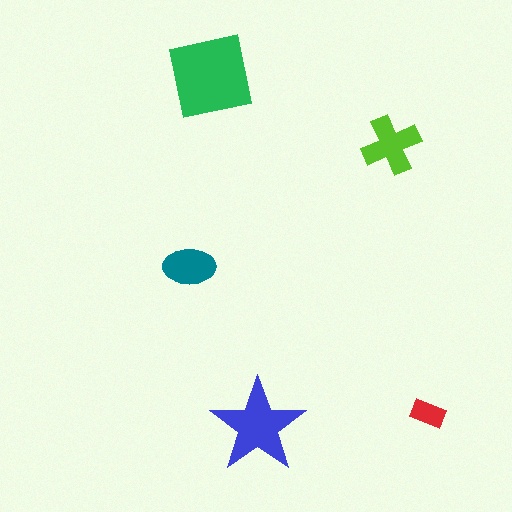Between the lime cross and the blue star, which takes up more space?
The blue star.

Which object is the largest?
The green square.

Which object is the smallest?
The red rectangle.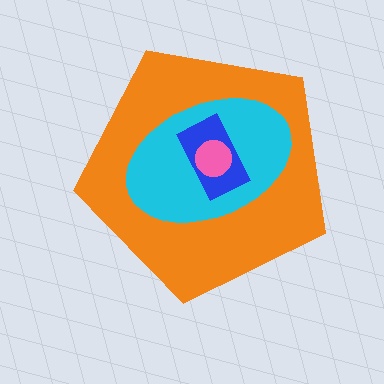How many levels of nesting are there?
4.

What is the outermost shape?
The orange pentagon.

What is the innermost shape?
The pink circle.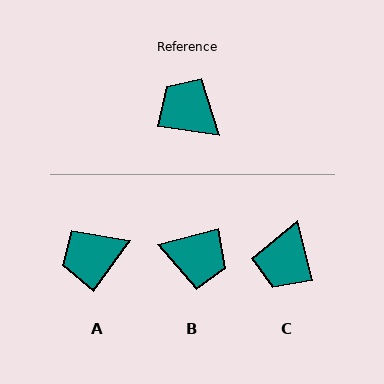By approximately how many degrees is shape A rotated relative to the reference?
Approximately 62 degrees counter-clockwise.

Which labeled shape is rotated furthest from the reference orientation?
B, about 157 degrees away.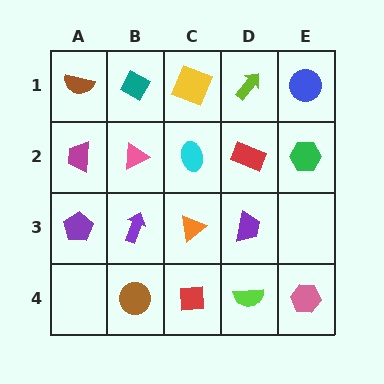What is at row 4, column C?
A red square.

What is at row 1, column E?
A blue circle.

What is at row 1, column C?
A yellow square.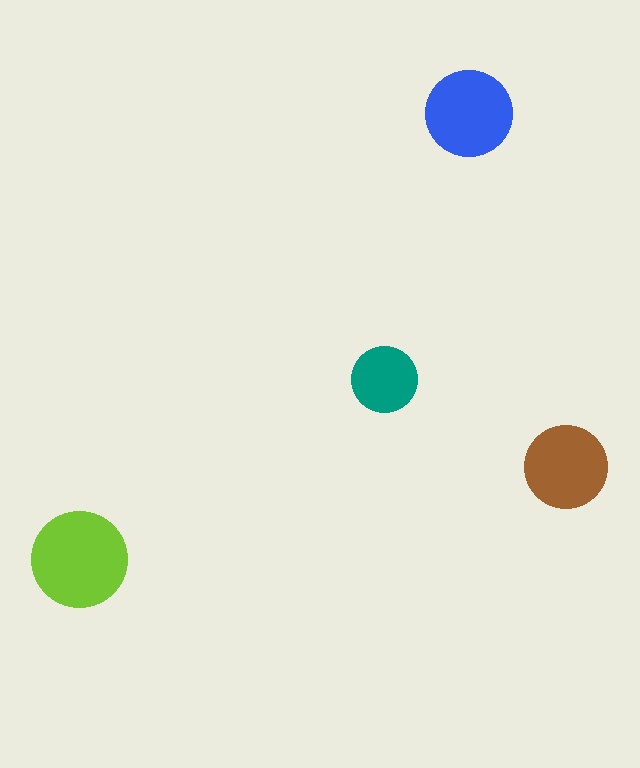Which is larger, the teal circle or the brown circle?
The brown one.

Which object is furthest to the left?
The lime circle is leftmost.